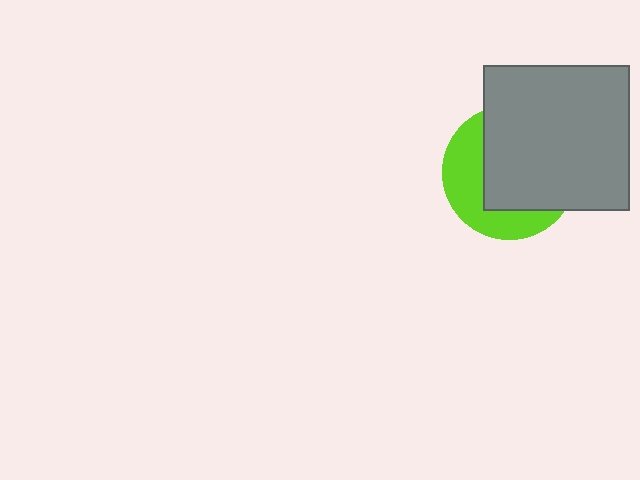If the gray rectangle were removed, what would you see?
You would see the complete lime circle.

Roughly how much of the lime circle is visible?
A small part of it is visible (roughly 39%).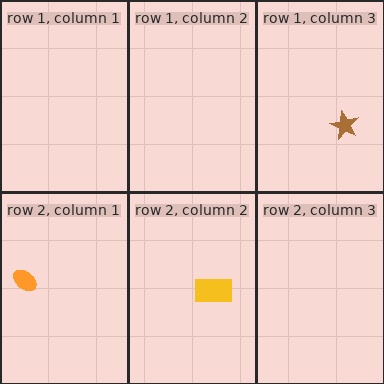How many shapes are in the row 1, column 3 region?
1.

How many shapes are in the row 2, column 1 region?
1.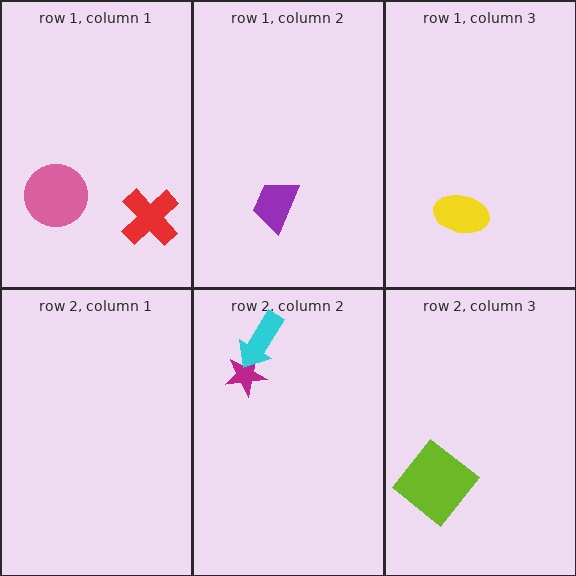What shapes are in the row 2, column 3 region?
The lime diamond.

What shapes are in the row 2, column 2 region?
The magenta star, the cyan arrow.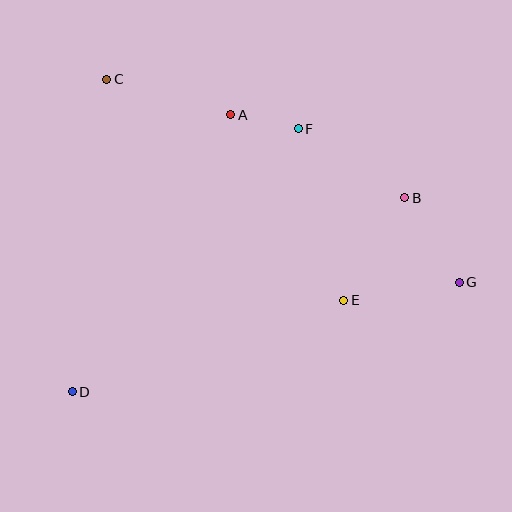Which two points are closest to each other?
Points A and F are closest to each other.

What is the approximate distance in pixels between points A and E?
The distance between A and E is approximately 217 pixels.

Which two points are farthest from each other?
Points C and G are farthest from each other.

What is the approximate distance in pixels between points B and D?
The distance between B and D is approximately 385 pixels.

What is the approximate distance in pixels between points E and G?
The distance between E and G is approximately 116 pixels.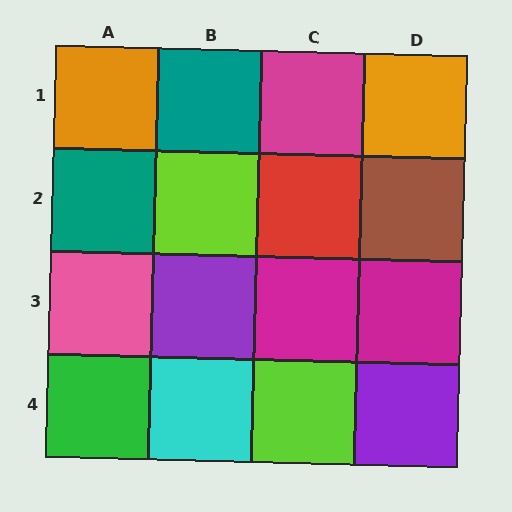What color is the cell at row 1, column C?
Magenta.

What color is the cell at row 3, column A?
Pink.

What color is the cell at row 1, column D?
Orange.